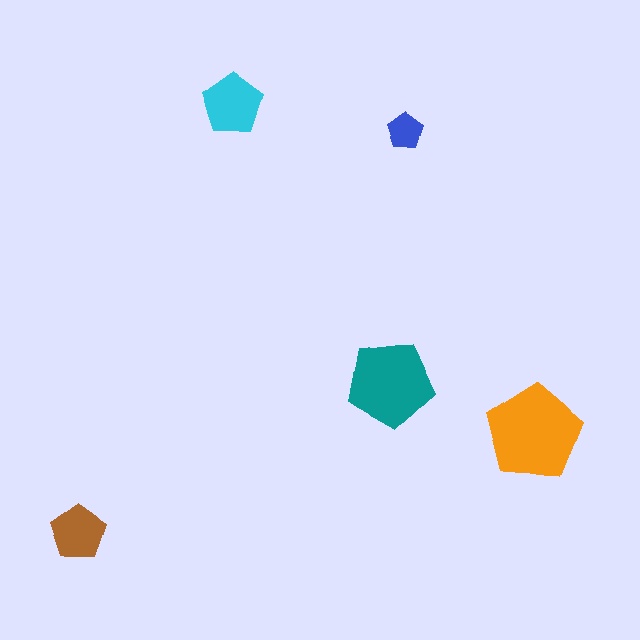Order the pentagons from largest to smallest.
the orange one, the teal one, the cyan one, the brown one, the blue one.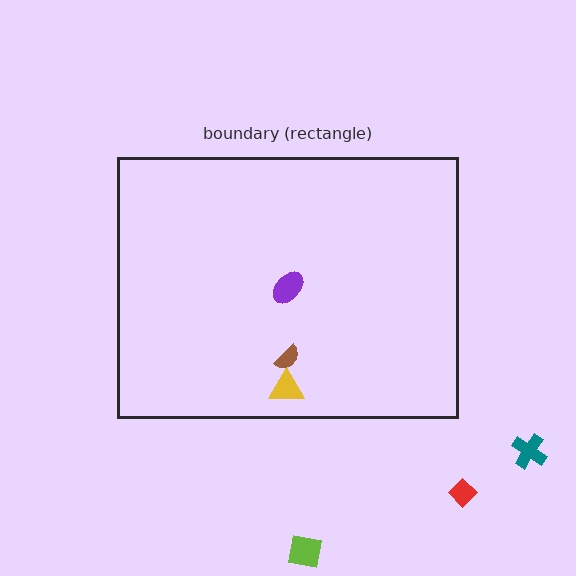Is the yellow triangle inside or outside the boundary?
Inside.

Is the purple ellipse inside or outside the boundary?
Inside.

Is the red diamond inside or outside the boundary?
Outside.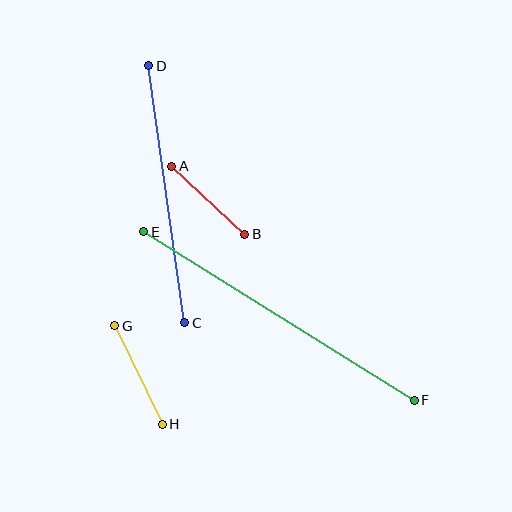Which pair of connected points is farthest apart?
Points E and F are farthest apart.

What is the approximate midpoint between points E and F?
The midpoint is at approximately (279, 316) pixels.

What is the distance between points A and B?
The distance is approximately 100 pixels.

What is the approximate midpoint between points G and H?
The midpoint is at approximately (138, 375) pixels.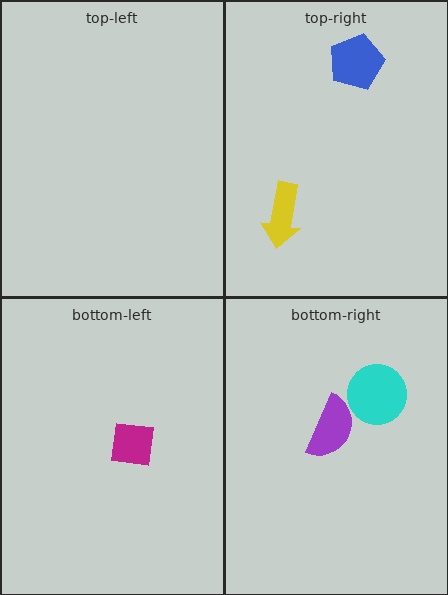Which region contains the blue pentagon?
The top-right region.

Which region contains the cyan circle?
The bottom-right region.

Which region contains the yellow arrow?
The top-right region.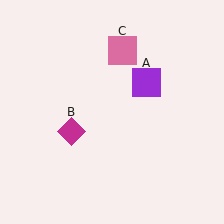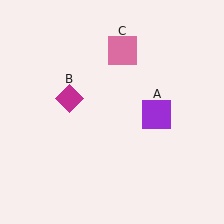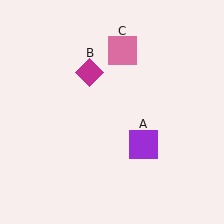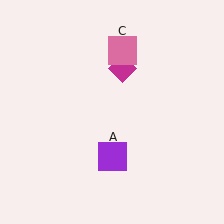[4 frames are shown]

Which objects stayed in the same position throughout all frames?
Pink square (object C) remained stationary.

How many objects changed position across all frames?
2 objects changed position: purple square (object A), magenta diamond (object B).